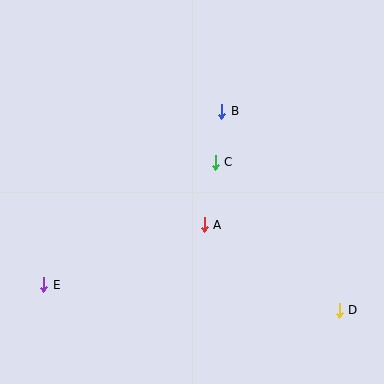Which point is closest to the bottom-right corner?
Point D is closest to the bottom-right corner.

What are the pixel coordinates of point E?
Point E is at (44, 285).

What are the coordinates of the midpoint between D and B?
The midpoint between D and B is at (280, 211).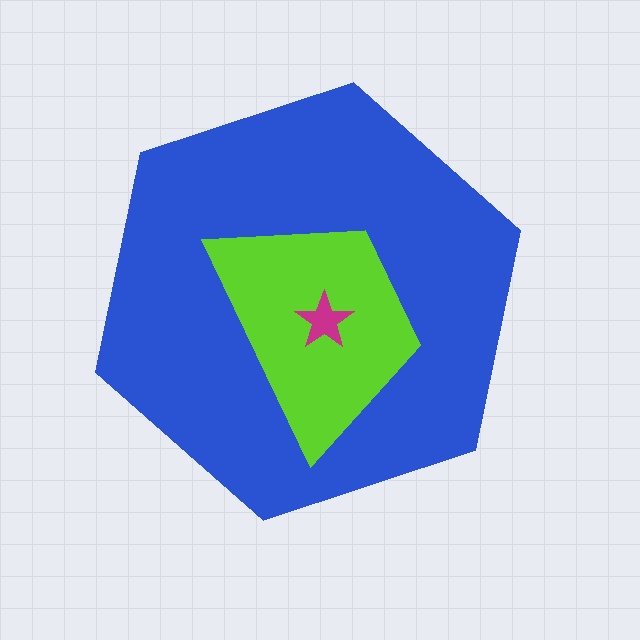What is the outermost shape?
The blue hexagon.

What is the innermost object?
The magenta star.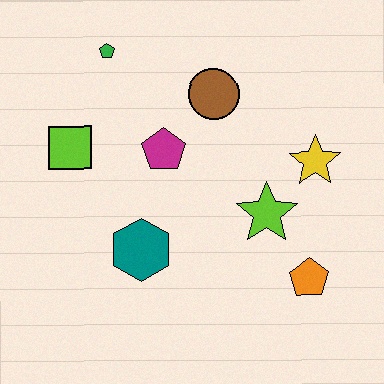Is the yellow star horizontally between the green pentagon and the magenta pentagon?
No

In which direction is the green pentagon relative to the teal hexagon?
The green pentagon is above the teal hexagon.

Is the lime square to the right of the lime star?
No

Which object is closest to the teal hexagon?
The magenta pentagon is closest to the teal hexagon.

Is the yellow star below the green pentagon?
Yes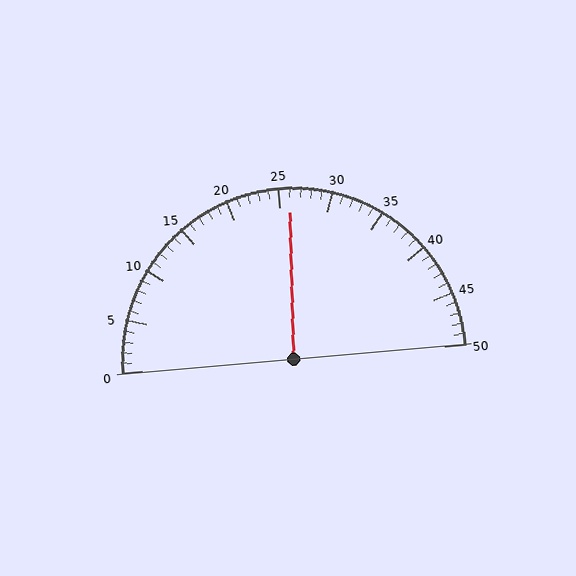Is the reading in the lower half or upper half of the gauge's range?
The reading is in the upper half of the range (0 to 50).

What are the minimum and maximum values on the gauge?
The gauge ranges from 0 to 50.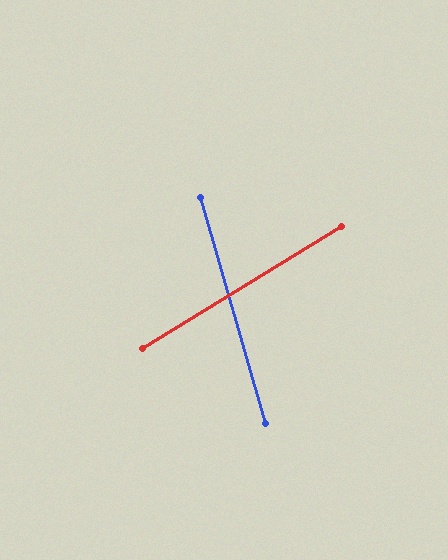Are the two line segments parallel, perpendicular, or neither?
Neither parallel nor perpendicular — they differ by about 75°.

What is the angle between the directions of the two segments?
Approximately 75 degrees.